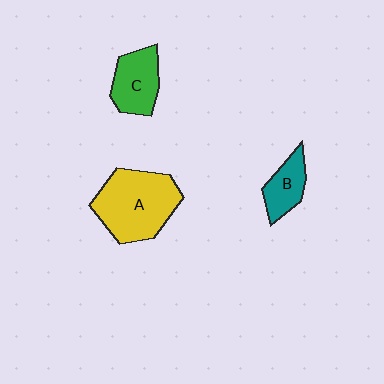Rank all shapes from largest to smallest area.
From largest to smallest: A (yellow), C (green), B (teal).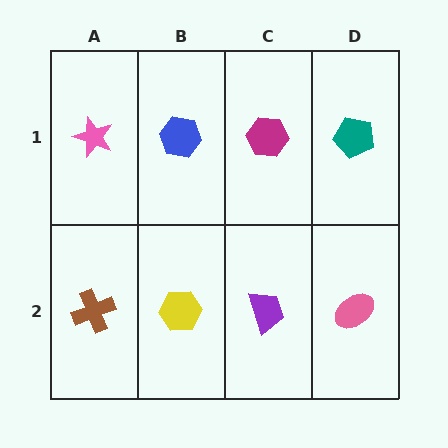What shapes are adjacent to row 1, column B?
A yellow hexagon (row 2, column B), a pink star (row 1, column A), a magenta hexagon (row 1, column C).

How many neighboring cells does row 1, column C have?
3.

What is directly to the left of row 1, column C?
A blue hexagon.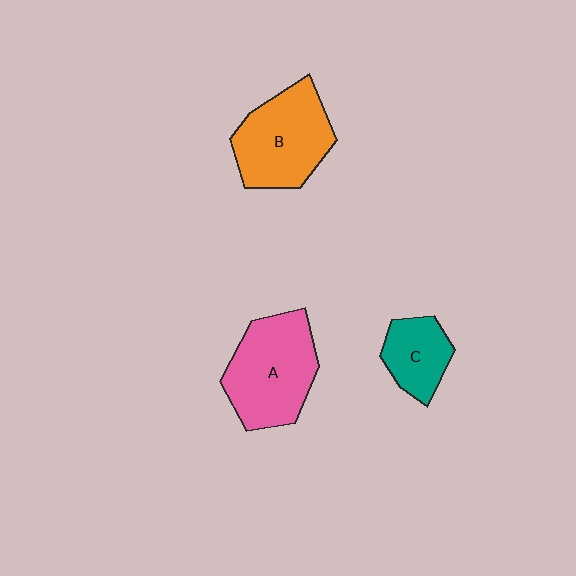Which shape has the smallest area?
Shape C (teal).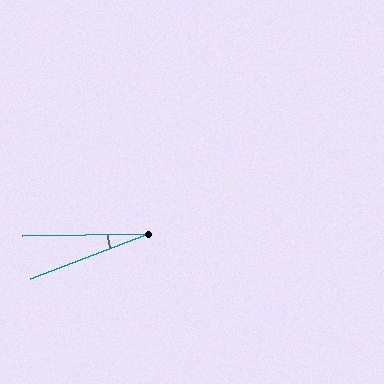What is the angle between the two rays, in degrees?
Approximately 20 degrees.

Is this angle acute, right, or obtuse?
It is acute.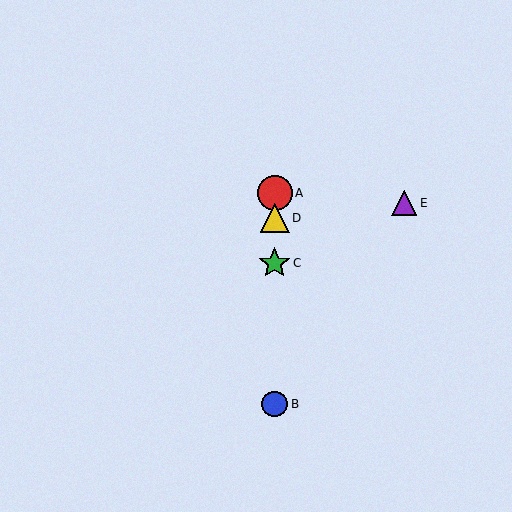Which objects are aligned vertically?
Objects A, B, C, D are aligned vertically.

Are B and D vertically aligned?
Yes, both are at x≈275.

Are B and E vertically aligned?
No, B is at x≈275 and E is at x≈404.